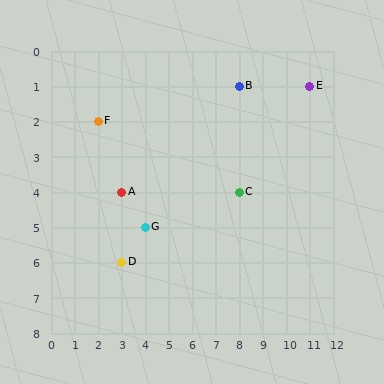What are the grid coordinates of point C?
Point C is at grid coordinates (8, 4).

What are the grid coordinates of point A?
Point A is at grid coordinates (3, 4).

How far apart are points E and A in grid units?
Points E and A are 8 columns and 3 rows apart (about 8.5 grid units diagonally).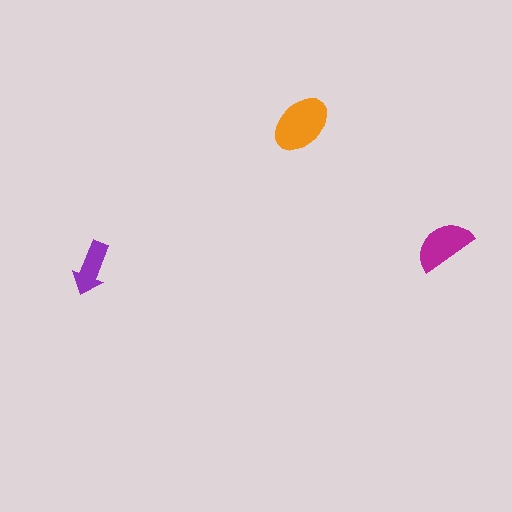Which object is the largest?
The orange ellipse.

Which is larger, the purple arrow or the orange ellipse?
The orange ellipse.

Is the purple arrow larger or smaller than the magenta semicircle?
Smaller.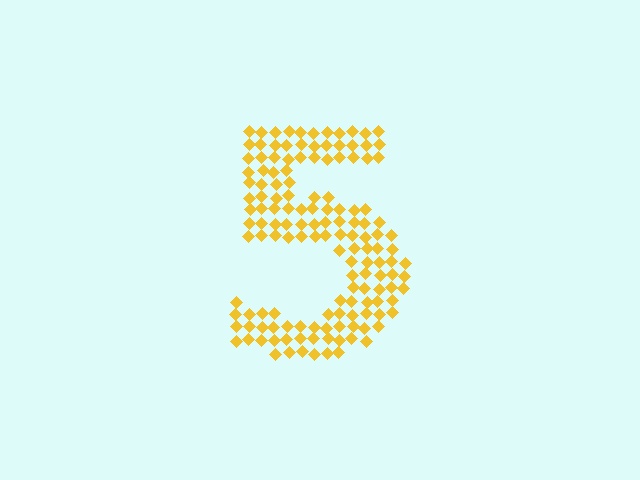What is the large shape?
The large shape is the digit 5.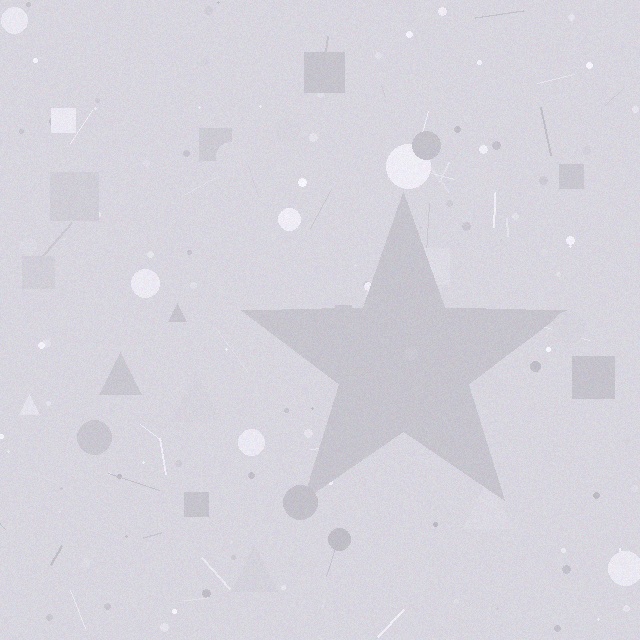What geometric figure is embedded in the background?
A star is embedded in the background.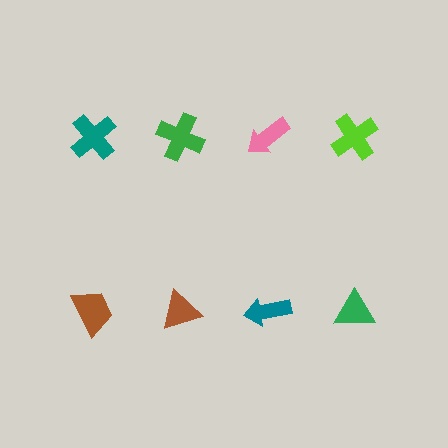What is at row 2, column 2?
A brown triangle.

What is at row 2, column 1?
A brown trapezoid.